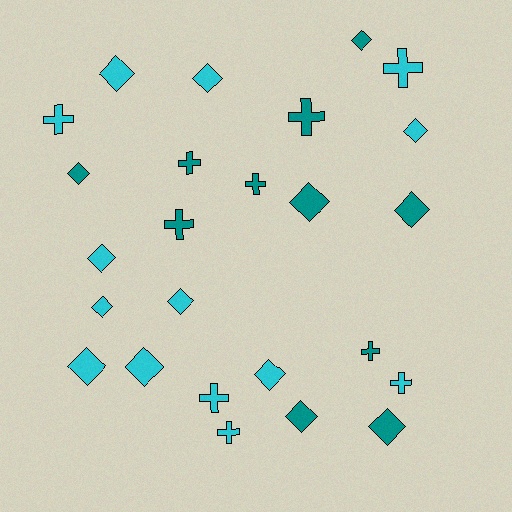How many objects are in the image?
There are 25 objects.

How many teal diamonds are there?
There are 6 teal diamonds.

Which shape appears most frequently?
Diamond, with 15 objects.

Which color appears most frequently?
Cyan, with 14 objects.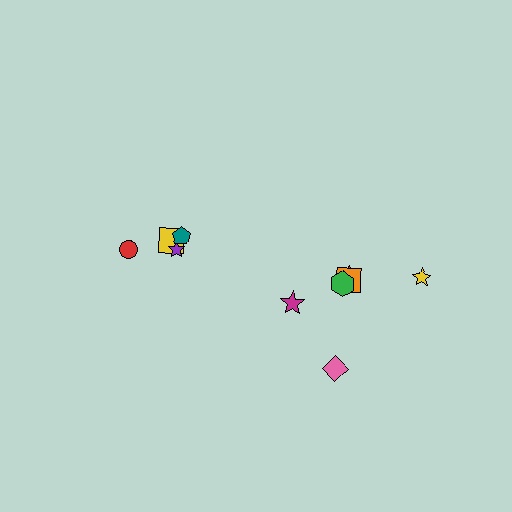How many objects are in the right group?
There are 6 objects.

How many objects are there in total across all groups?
There are 10 objects.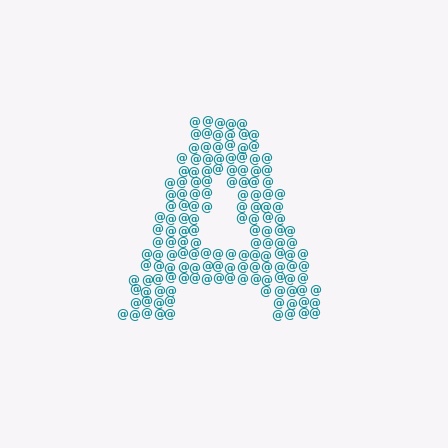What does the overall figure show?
The overall figure shows the letter A.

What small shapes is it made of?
It is made of small at signs.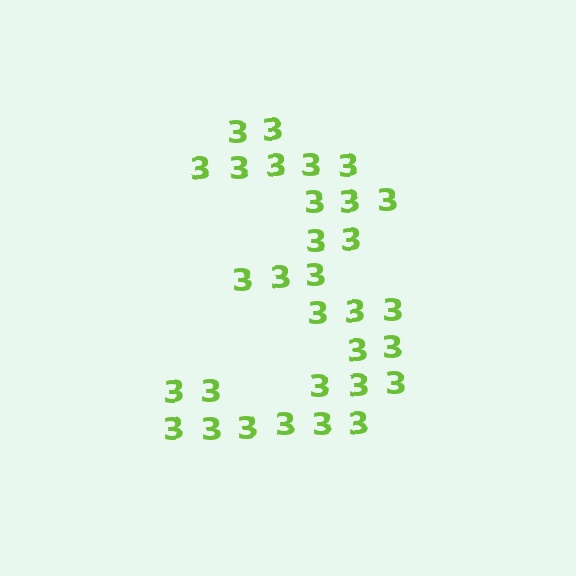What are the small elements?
The small elements are digit 3's.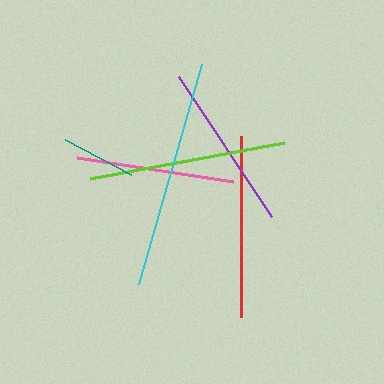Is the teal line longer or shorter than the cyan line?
The cyan line is longer than the teal line.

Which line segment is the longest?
The cyan line is the longest at approximately 228 pixels.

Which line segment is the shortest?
The teal line is the shortest at approximately 74 pixels.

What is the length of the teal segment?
The teal segment is approximately 74 pixels long.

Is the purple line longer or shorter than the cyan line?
The cyan line is longer than the purple line.